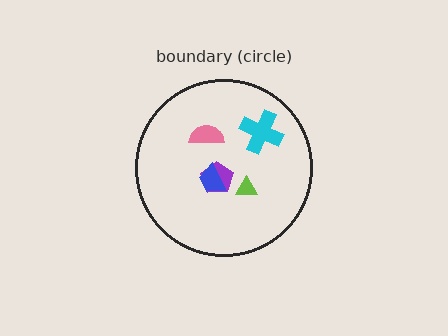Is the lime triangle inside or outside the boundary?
Inside.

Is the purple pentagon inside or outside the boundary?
Inside.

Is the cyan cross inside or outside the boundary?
Inside.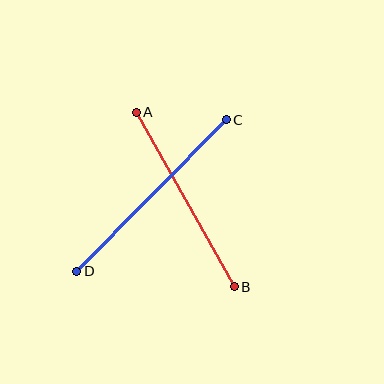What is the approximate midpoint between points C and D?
The midpoint is at approximately (151, 195) pixels.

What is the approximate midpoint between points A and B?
The midpoint is at approximately (185, 199) pixels.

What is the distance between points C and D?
The distance is approximately 213 pixels.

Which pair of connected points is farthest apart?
Points C and D are farthest apart.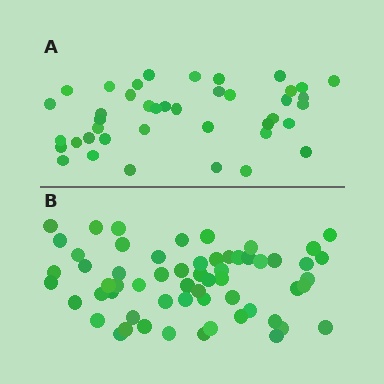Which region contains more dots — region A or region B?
Region B (the bottom region) has more dots.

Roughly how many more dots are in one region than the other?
Region B has approximately 20 more dots than region A.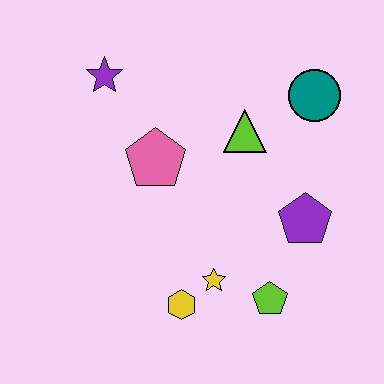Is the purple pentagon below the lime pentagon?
No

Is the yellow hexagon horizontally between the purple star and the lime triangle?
Yes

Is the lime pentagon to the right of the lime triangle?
Yes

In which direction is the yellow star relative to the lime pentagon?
The yellow star is to the left of the lime pentagon.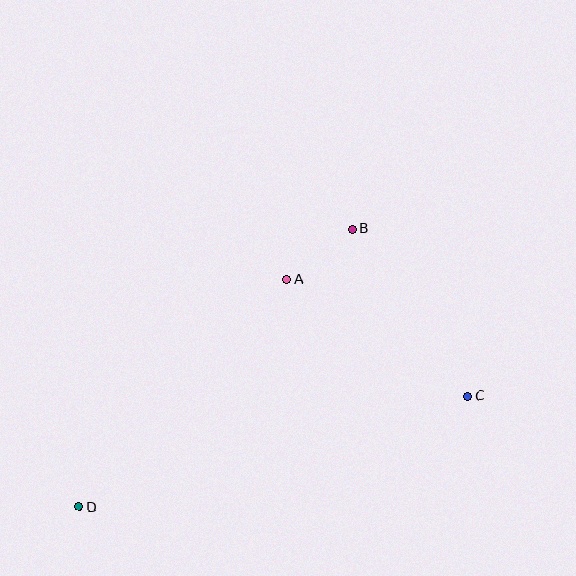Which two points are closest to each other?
Points A and B are closest to each other.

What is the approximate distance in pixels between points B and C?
The distance between B and C is approximately 203 pixels.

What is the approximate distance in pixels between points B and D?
The distance between B and D is approximately 390 pixels.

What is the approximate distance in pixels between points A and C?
The distance between A and C is approximately 216 pixels.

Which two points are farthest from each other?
Points C and D are farthest from each other.